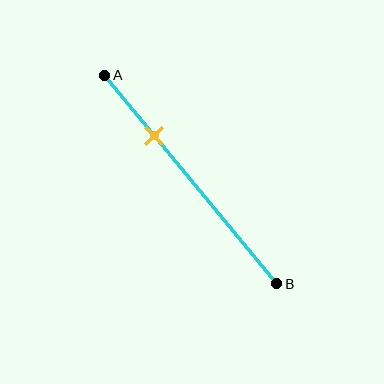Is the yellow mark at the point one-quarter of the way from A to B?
No, the mark is at about 30% from A, not at the 25% one-quarter point.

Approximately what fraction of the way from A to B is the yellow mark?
The yellow mark is approximately 30% of the way from A to B.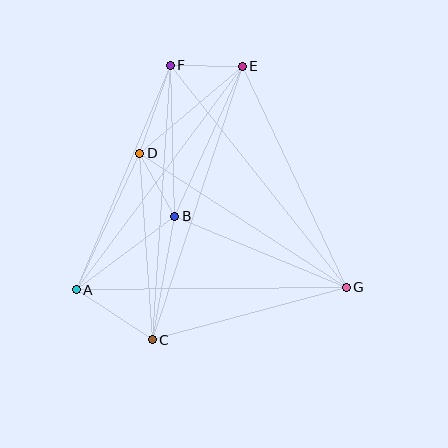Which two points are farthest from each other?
Points C and E are farthest from each other.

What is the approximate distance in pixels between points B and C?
The distance between B and C is approximately 126 pixels.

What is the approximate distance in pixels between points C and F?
The distance between C and F is approximately 275 pixels.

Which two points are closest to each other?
Points B and D are closest to each other.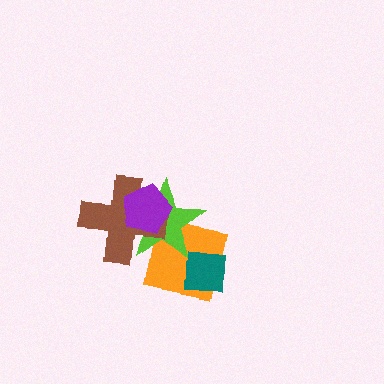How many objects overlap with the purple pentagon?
3 objects overlap with the purple pentagon.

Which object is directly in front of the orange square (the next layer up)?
The lime star is directly in front of the orange square.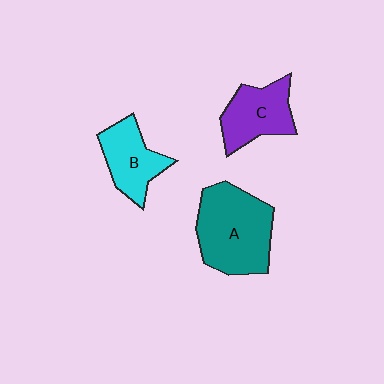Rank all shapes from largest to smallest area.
From largest to smallest: A (teal), C (purple), B (cyan).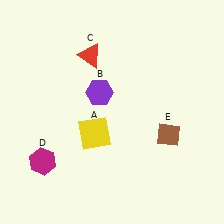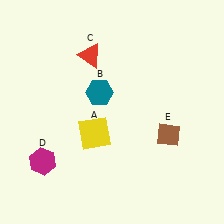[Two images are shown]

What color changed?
The hexagon (B) changed from purple in Image 1 to teal in Image 2.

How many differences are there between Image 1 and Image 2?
There is 1 difference between the two images.